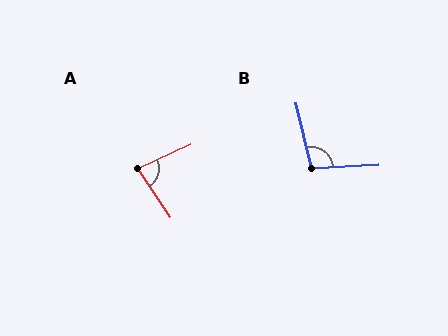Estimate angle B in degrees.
Approximately 100 degrees.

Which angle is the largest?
B, at approximately 100 degrees.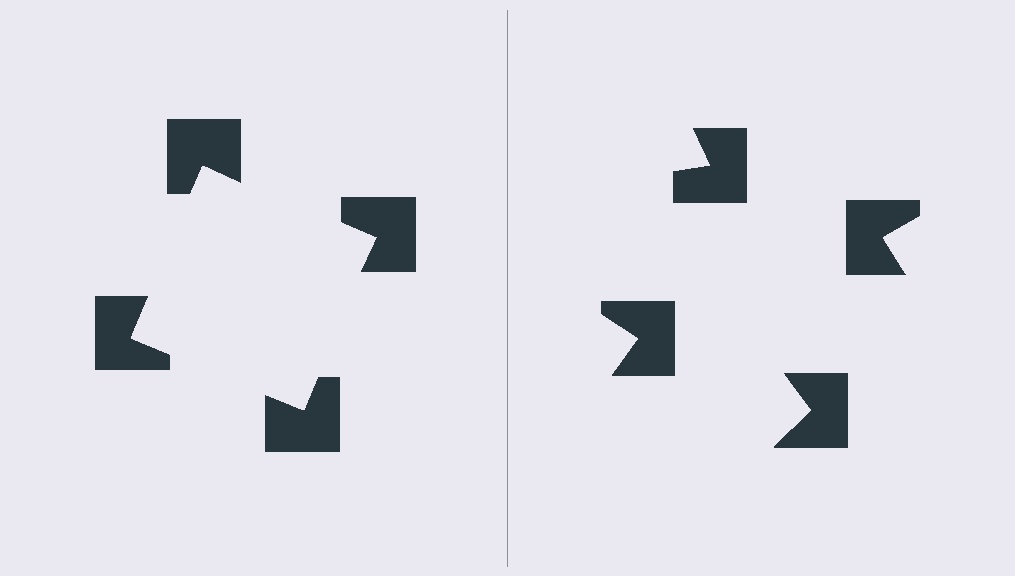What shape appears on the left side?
An illusory square.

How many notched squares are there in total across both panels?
8 — 4 on each side.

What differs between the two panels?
The notched squares are positioned identically on both sides; only the wedge orientations differ. On the left they align to a square; on the right they are misaligned.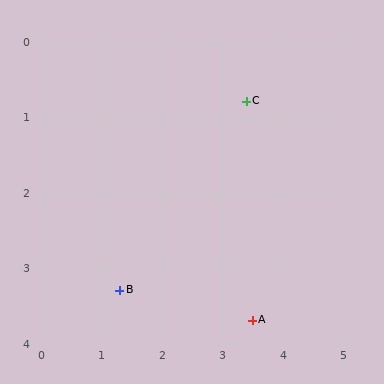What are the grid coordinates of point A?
Point A is at approximately (3.5, 3.7).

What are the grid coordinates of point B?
Point B is at approximately (1.3, 3.3).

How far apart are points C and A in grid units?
Points C and A are about 2.9 grid units apart.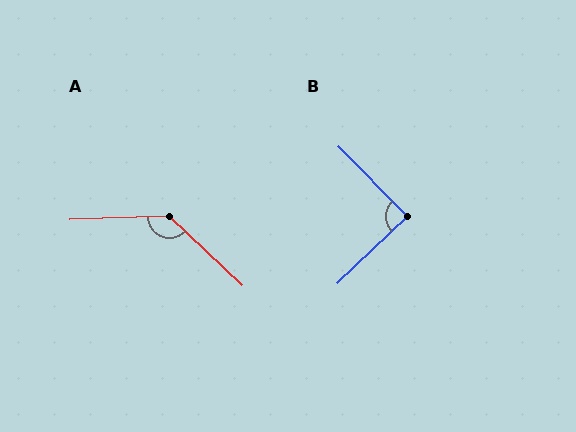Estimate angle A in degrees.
Approximately 135 degrees.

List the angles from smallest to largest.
B (89°), A (135°).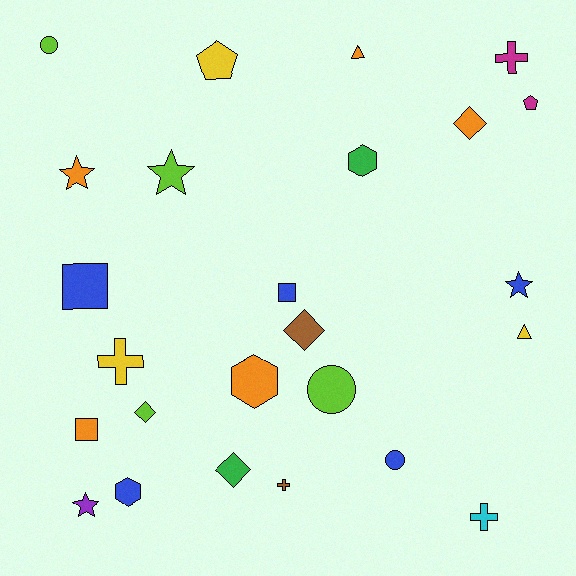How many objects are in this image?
There are 25 objects.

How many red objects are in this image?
There are no red objects.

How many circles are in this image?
There are 3 circles.